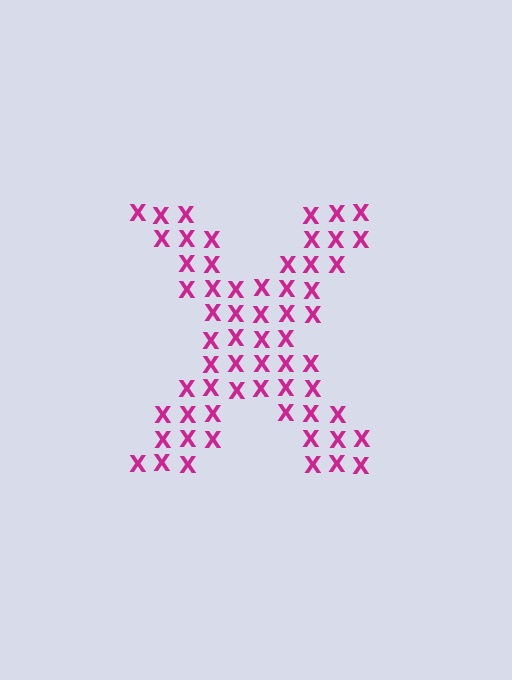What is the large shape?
The large shape is the letter X.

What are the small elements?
The small elements are letter X's.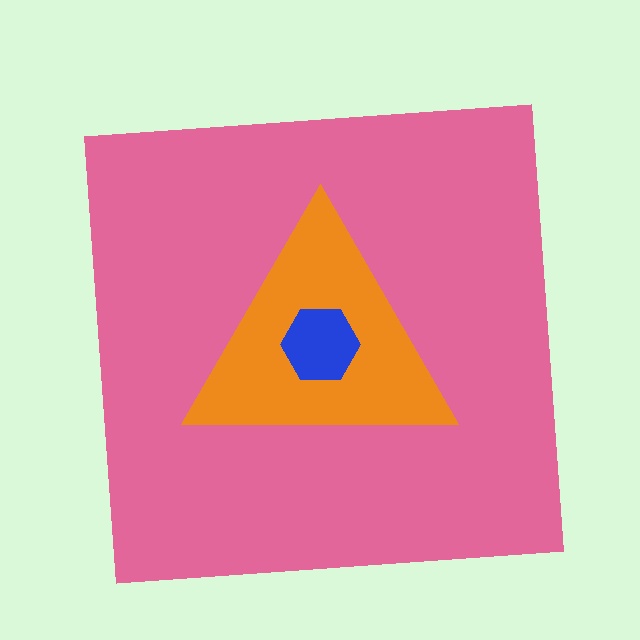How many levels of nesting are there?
3.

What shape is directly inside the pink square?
The orange triangle.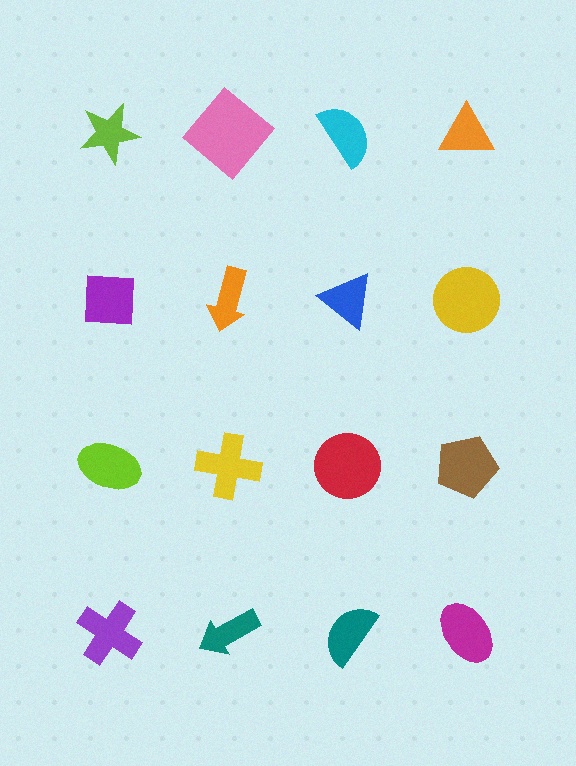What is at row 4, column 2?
A teal arrow.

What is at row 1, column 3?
A cyan semicircle.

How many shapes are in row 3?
4 shapes.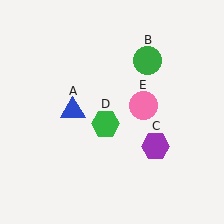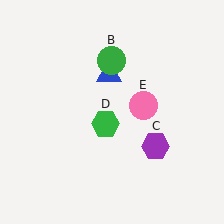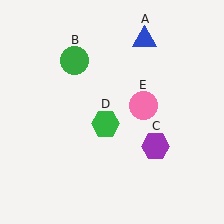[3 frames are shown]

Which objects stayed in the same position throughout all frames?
Purple hexagon (object C) and green hexagon (object D) and pink circle (object E) remained stationary.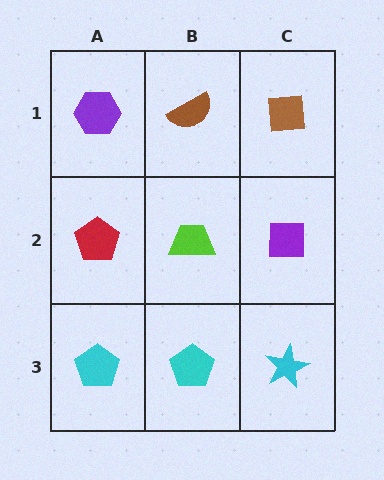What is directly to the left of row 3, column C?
A cyan pentagon.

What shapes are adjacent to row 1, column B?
A lime trapezoid (row 2, column B), a purple hexagon (row 1, column A), a brown square (row 1, column C).